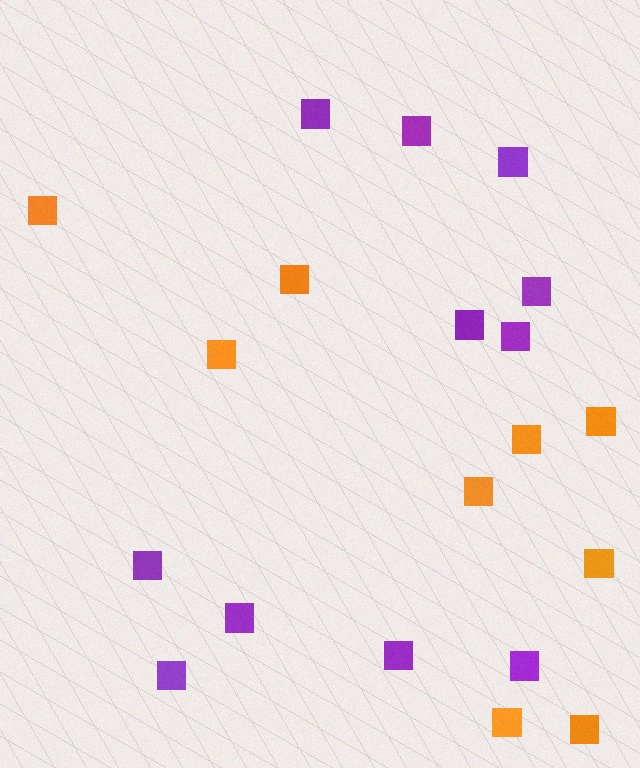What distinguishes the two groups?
There are 2 groups: one group of orange squares (9) and one group of purple squares (11).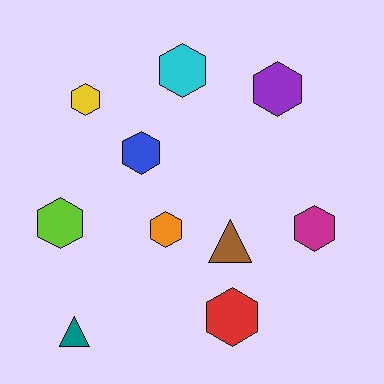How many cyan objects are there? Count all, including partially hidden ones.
There is 1 cyan object.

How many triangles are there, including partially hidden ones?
There are 2 triangles.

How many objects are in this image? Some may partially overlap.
There are 10 objects.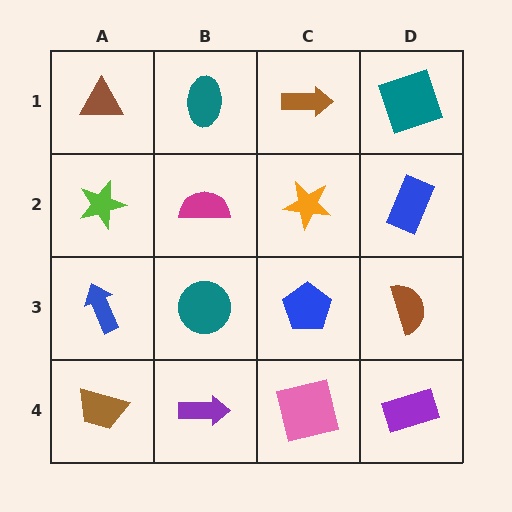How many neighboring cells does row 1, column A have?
2.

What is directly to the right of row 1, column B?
A brown arrow.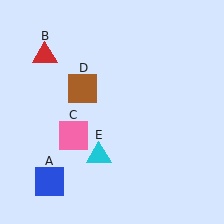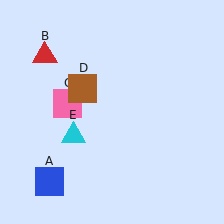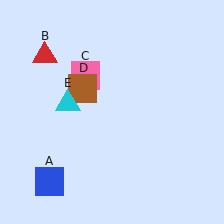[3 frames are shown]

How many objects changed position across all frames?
2 objects changed position: pink square (object C), cyan triangle (object E).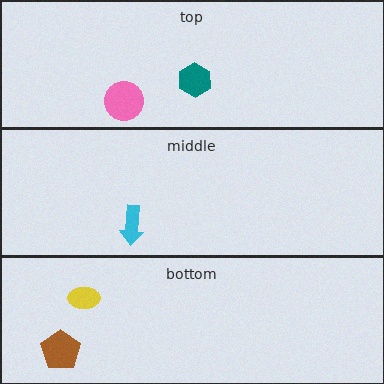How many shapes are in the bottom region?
2.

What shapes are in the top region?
The pink circle, the teal hexagon.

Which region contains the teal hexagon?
The top region.